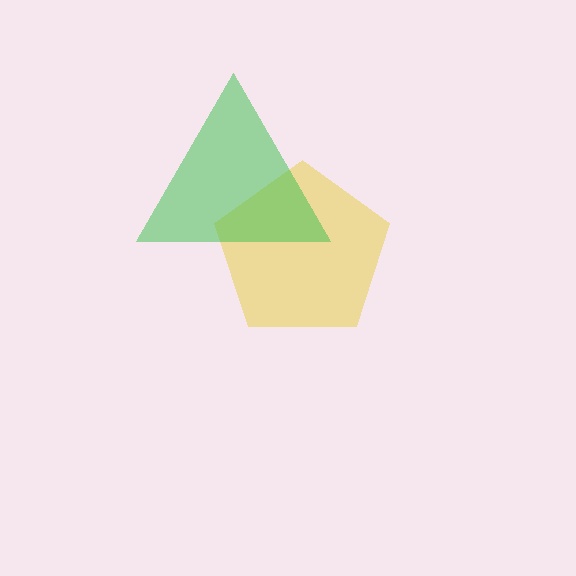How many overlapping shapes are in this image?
There are 2 overlapping shapes in the image.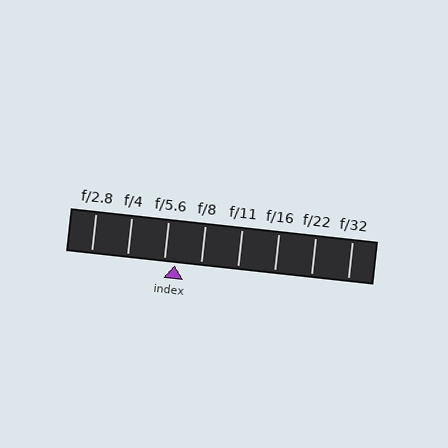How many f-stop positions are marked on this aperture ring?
There are 8 f-stop positions marked.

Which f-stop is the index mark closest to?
The index mark is closest to f/5.6.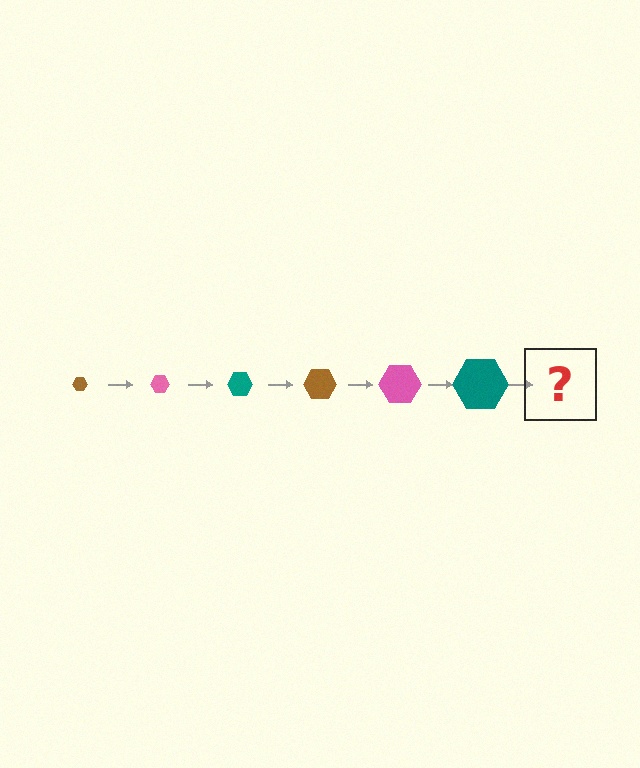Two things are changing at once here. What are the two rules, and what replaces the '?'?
The two rules are that the hexagon grows larger each step and the color cycles through brown, pink, and teal. The '?' should be a brown hexagon, larger than the previous one.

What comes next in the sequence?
The next element should be a brown hexagon, larger than the previous one.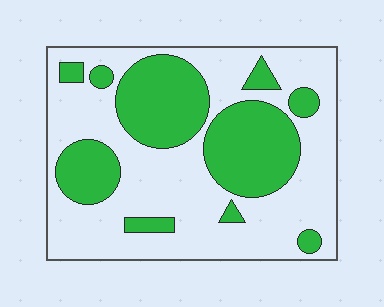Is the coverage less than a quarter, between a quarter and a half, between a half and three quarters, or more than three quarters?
Between a quarter and a half.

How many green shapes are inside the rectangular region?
10.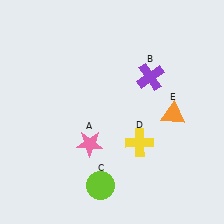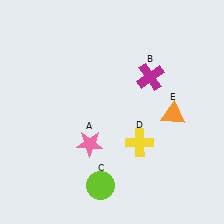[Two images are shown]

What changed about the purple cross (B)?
In Image 1, B is purple. In Image 2, it changed to magenta.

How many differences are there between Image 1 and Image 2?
There is 1 difference between the two images.